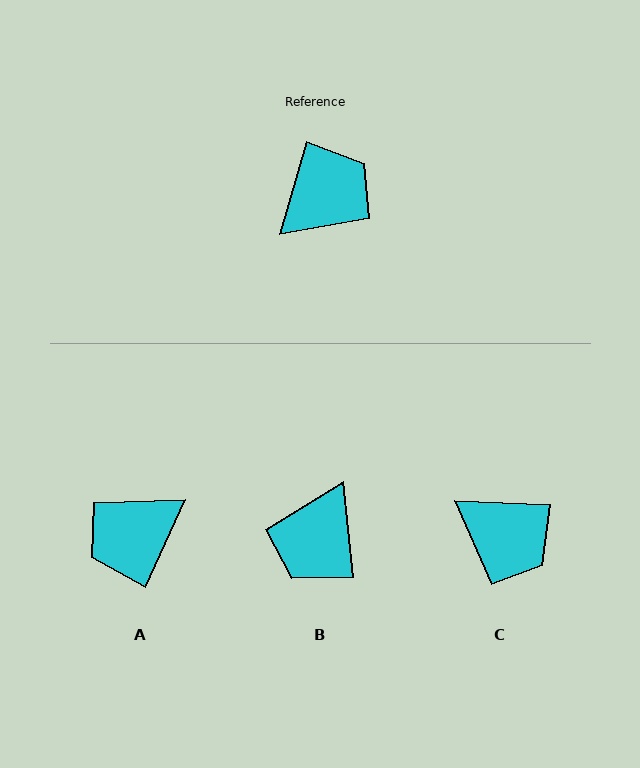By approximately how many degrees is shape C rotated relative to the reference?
Approximately 76 degrees clockwise.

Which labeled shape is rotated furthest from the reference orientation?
A, about 172 degrees away.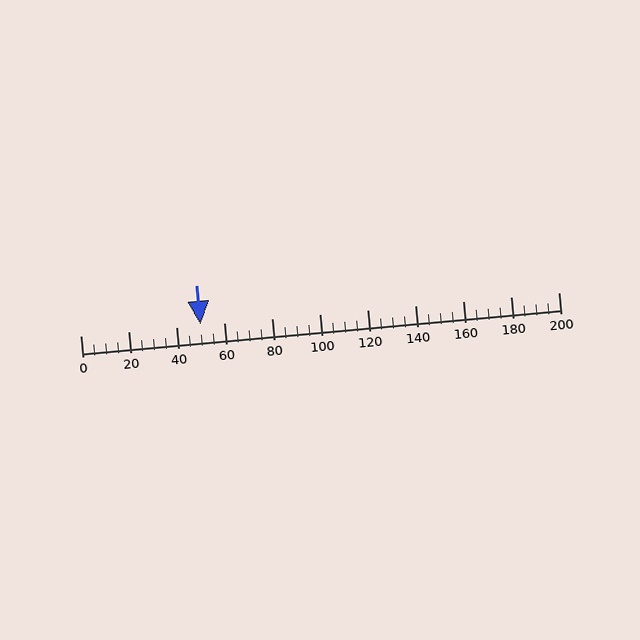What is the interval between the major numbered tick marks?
The major tick marks are spaced 20 units apart.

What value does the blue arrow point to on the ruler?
The blue arrow points to approximately 50.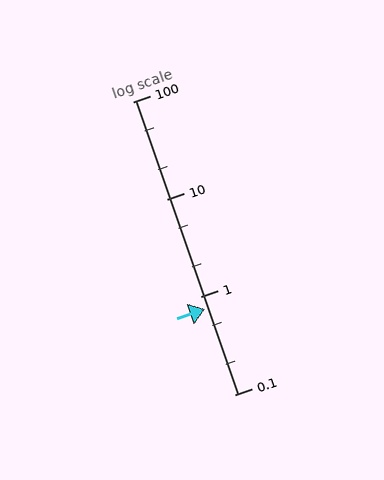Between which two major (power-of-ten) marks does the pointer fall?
The pointer is between 0.1 and 1.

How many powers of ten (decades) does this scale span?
The scale spans 3 decades, from 0.1 to 100.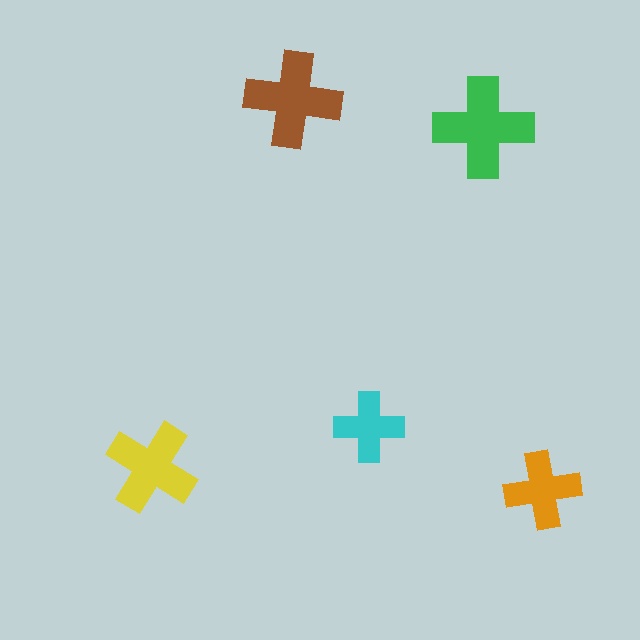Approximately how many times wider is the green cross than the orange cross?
About 1.5 times wider.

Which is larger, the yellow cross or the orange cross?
The yellow one.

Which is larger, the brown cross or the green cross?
The green one.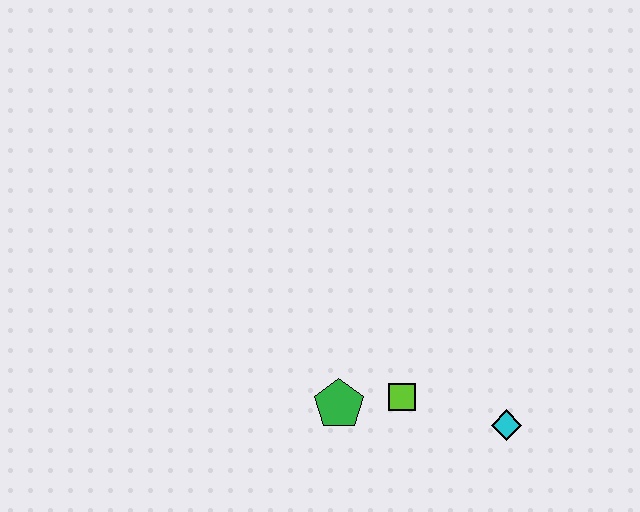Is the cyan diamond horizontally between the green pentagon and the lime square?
No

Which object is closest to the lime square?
The green pentagon is closest to the lime square.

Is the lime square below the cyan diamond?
No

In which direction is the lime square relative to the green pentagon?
The lime square is to the right of the green pentagon.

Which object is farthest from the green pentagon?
The cyan diamond is farthest from the green pentagon.